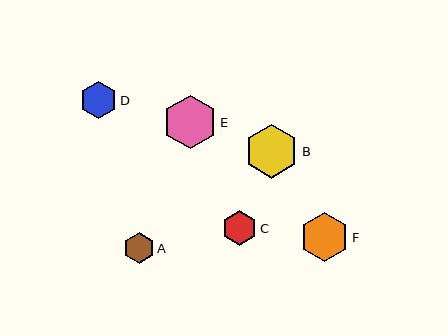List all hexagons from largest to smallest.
From largest to smallest: B, E, F, D, C, A.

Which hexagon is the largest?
Hexagon B is the largest with a size of approximately 54 pixels.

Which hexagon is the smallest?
Hexagon A is the smallest with a size of approximately 30 pixels.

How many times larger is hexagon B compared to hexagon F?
Hexagon B is approximately 1.1 times the size of hexagon F.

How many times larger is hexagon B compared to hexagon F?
Hexagon B is approximately 1.1 times the size of hexagon F.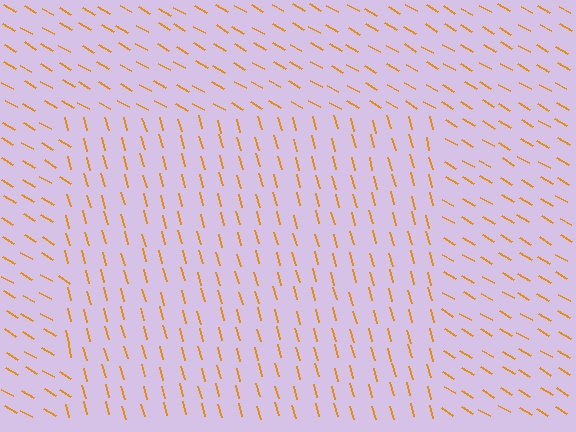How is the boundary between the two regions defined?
The boundary is defined purely by a change in line orientation (approximately 45 degrees difference). All lines are the same color and thickness.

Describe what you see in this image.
The image is filled with small orange line segments. A rectangle region in the image has lines oriented differently from the surrounding lines, creating a visible texture boundary.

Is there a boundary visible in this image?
Yes, there is a texture boundary formed by a change in line orientation.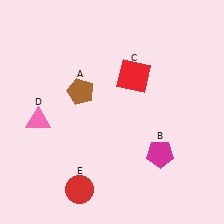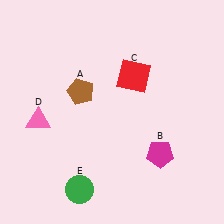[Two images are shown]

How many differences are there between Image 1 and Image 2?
There is 1 difference between the two images.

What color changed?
The circle (E) changed from red in Image 1 to green in Image 2.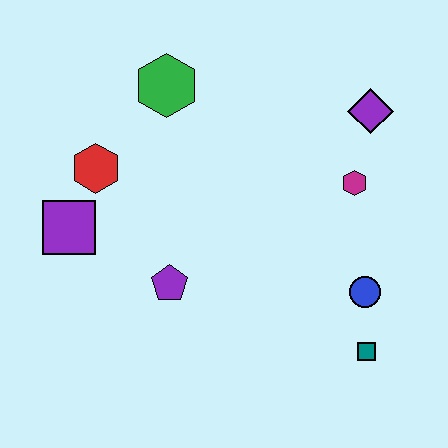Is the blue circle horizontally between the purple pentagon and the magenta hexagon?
No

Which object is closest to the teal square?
The blue circle is closest to the teal square.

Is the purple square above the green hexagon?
No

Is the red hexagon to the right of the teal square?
No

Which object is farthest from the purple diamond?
The purple square is farthest from the purple diamond.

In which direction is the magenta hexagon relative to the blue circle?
The magenta hexagon is above the blue circle.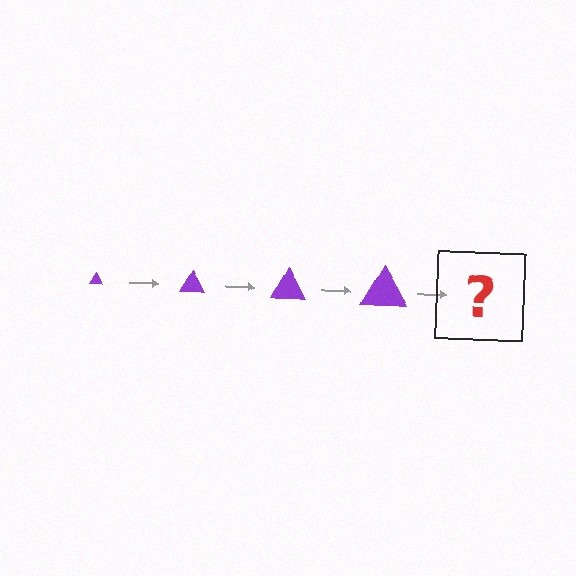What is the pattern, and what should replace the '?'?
The pattern is that the triangle gets progressively larger each step. The '?' should be a purple triangle, larger than the previous one.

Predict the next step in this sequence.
The next step is a purple triangle, larger than the previous one.